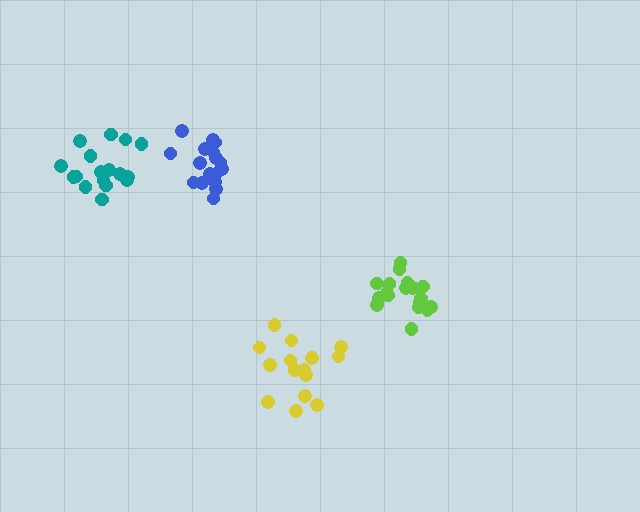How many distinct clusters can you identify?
There are 4 distinct clusters.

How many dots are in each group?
Group 1: 15 dots, Group 2: 18 dots, Group 3: 17 dots, Group 4: 17 dots (67 total).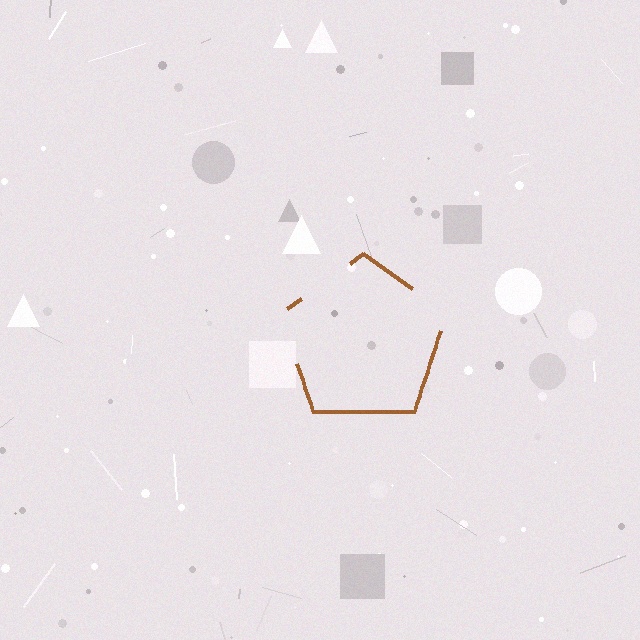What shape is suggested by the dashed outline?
The dashed outline suggests a pentagon.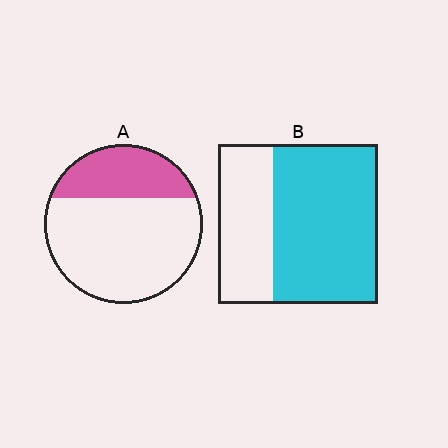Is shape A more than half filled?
No.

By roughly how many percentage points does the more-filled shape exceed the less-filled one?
By roughly 35 percentage points (B over A).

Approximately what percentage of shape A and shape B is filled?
A is approximately 30% and B is approximately 65%.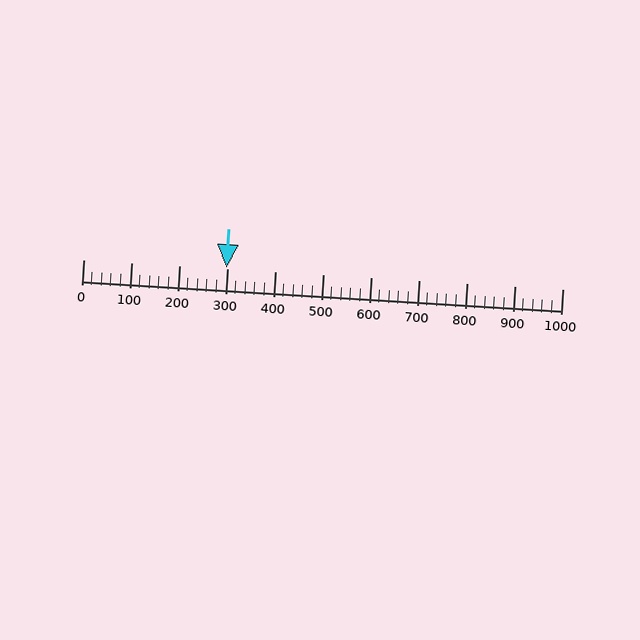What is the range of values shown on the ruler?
The ruler shows values from 0 to 1000.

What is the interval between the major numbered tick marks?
The major tick marks are spaced 100 units apart.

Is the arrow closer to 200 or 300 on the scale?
The arrow is closer to 300.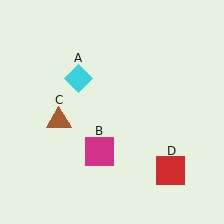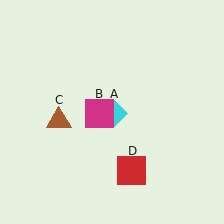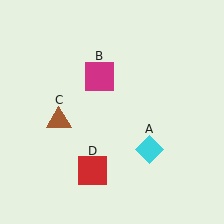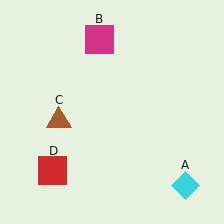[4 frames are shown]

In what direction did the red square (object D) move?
The red square (object D) moved left.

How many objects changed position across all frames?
3 objects changed position: cyan diamond (object A), magenta square (object B), red square (object D).